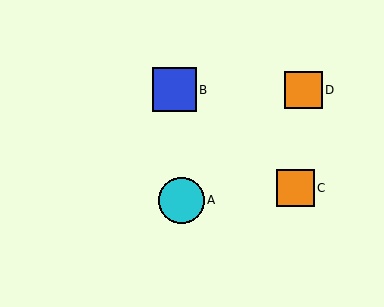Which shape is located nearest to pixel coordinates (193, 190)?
The cyan circle (labeled A) at (181, 200) is nearest to that location.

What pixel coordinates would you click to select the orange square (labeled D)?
Click at (303, 90) to select the orange square D.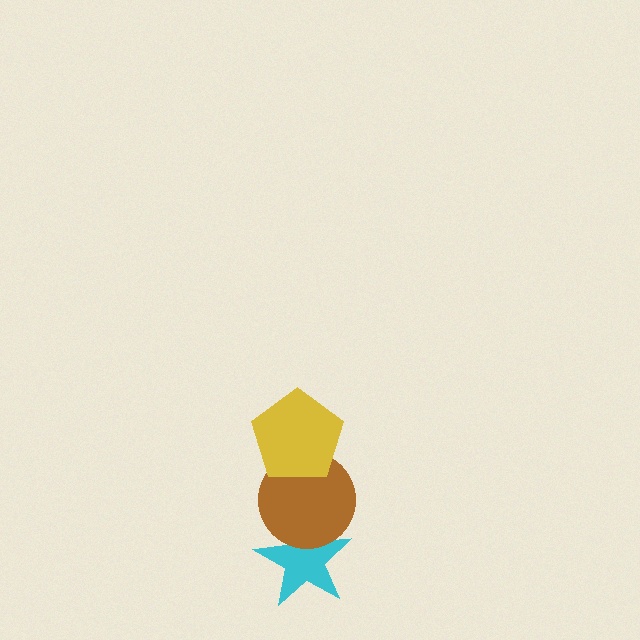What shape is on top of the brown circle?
The yellow pentagon is on top of the brown circle.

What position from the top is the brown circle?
The brown circle is 2nd from the top.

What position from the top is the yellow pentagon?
The yellow pentagon is 1st from the top.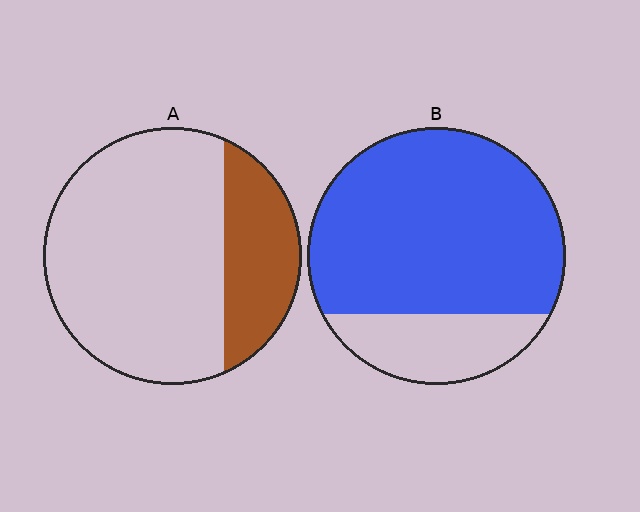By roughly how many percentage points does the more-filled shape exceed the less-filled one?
By roughly 50 percentage points (B over A).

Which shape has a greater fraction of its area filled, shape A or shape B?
Shape B.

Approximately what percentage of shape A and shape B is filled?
A is approximately 25% and B is approximately 80%.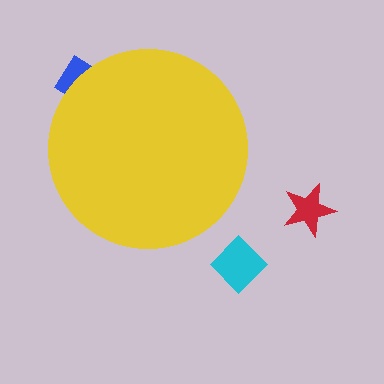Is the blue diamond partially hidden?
Yes, the blue diamond is partially hidden behind the yellow circle.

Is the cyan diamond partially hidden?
No, the cyan diamond is fully visible.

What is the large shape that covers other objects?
A yellow circle.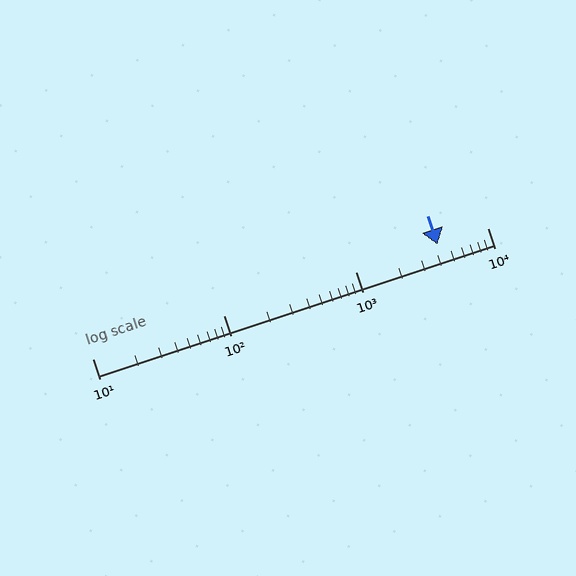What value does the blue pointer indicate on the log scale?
The pointer indicates approximately 4200.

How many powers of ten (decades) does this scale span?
The scale spans 3 decades, from 10 to 10000.